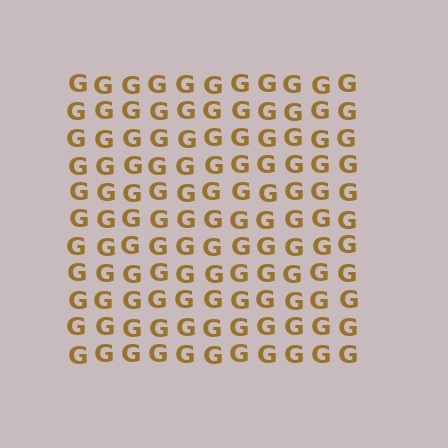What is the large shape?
The large shape is a square.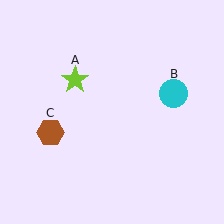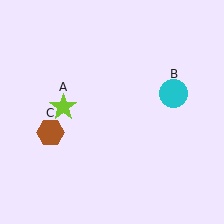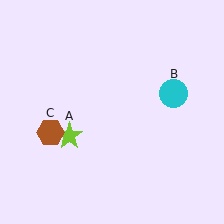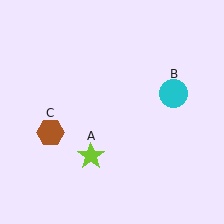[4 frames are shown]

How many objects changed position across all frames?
1 object changed position: lime star (object A).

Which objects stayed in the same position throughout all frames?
Cyan circle (object B) and brown hexagon (object C) remained stationary.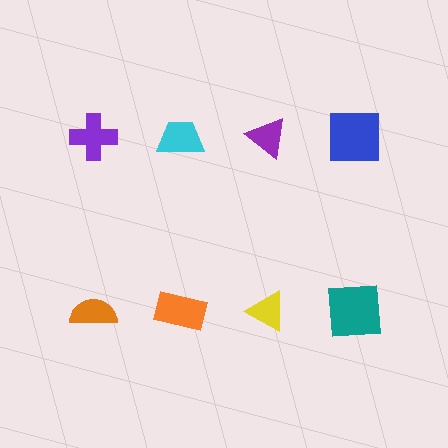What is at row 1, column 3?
A purple triangle.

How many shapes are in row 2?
4 shapes.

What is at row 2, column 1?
An orange semicircle.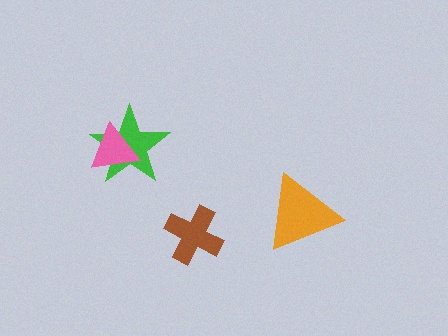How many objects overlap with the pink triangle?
1 object overlaps with the pink triangle.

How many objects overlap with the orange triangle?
0 objects overlap with the orange triangle.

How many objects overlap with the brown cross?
0 objects overlap with the brown cross.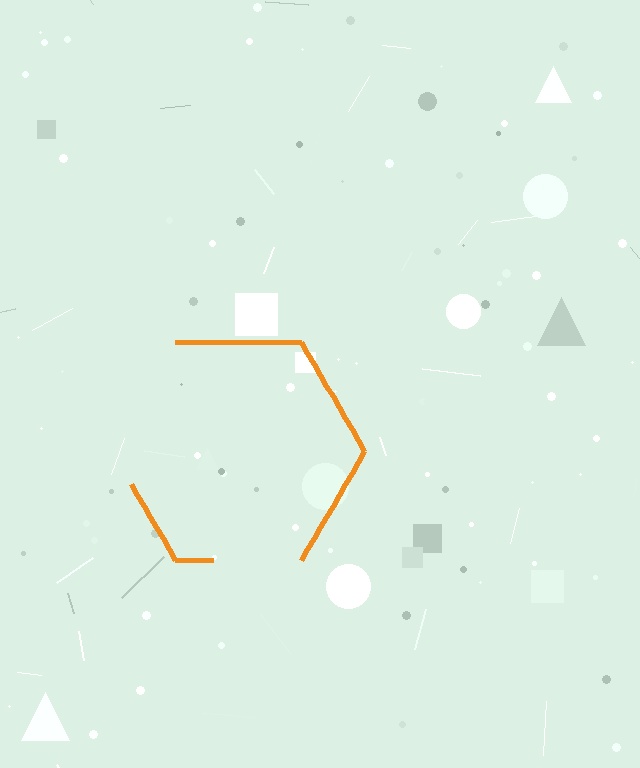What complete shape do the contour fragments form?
The contour fragments form a hexagon.